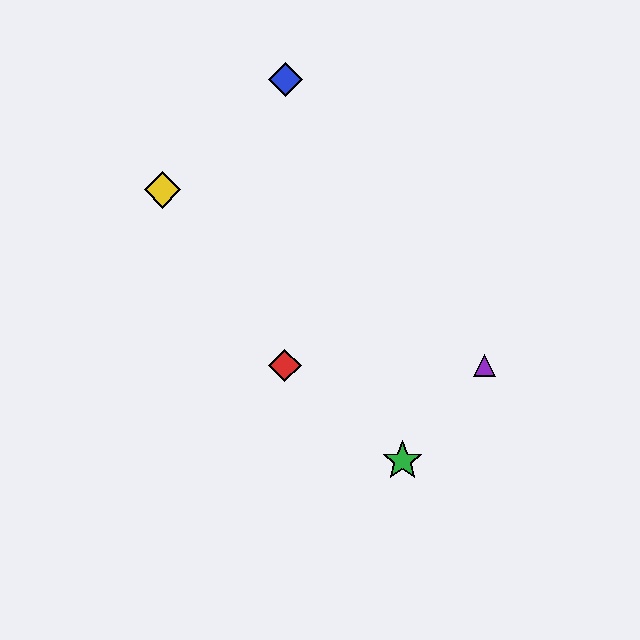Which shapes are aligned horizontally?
The red diamond, the purple triangle are aligned horizontally.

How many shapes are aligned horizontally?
2 shapes (the red diamond, the purple triangle) are aligned horizontally.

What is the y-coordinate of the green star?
The green star is at y≈461.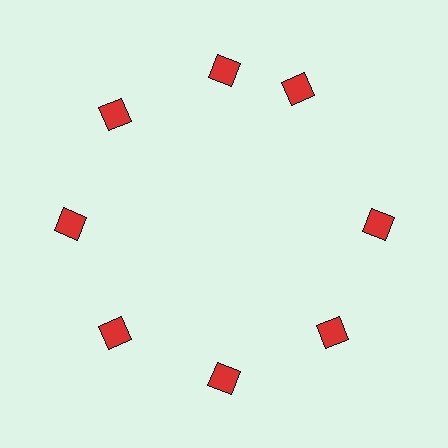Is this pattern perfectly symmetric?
No. The 8 red diamonds are arranged in a ring, but one element near the 2 o'clock position is rotated out of alignment along the ring, breaking the 8-fold rotational symmetry.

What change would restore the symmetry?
The symmetry would be restored by rotating it back into even spacing with its neighbors so that all 8 diamonds sit at equal angles and equal distance from the center.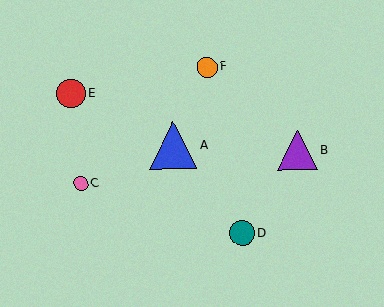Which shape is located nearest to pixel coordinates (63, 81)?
The red circle (labeled E) at (71, 93) is nearest to that location.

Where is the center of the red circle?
The center of the red circle is at (71, 93).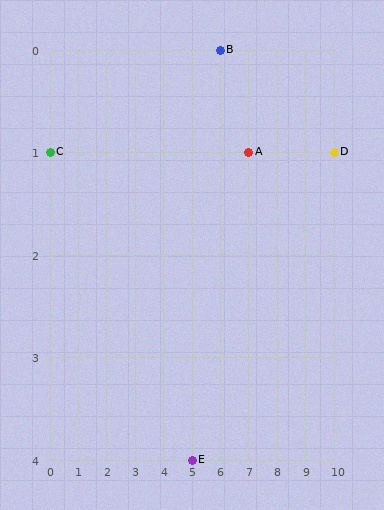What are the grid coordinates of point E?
Point E is at grid coordinates (5, 4).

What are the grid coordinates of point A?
Point A is at grid coordinates (7, 1).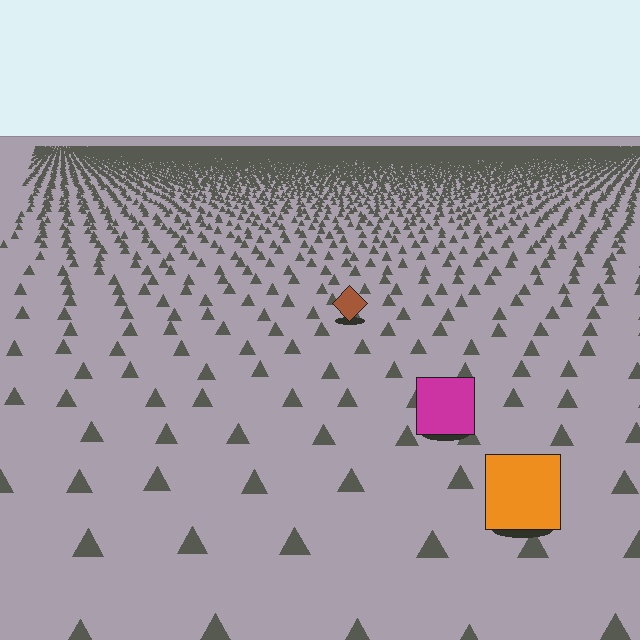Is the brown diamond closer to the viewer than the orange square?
No. The orange square is closer — you can tell from the texture gradient: the ground texture is coarser near it.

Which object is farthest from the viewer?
The brown diamond is farthest from the viewer. It appears smaller and the ground texture around it is denser.